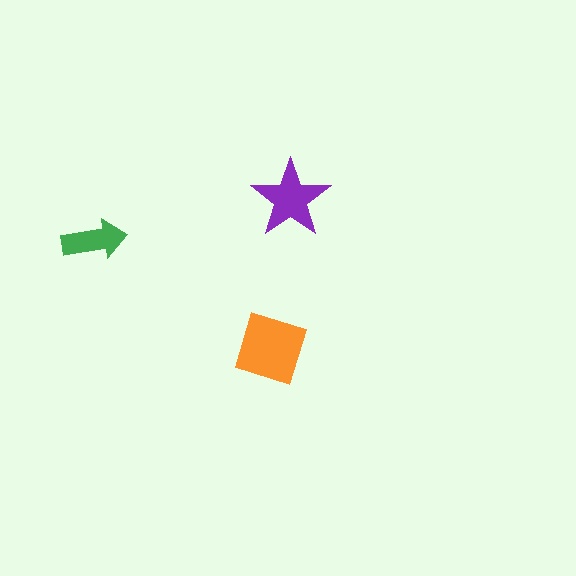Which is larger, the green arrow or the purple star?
The purple star.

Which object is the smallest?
The green arrow.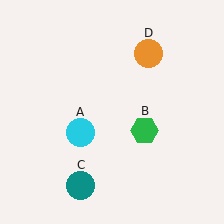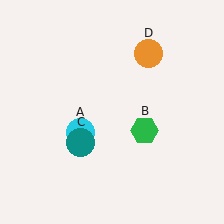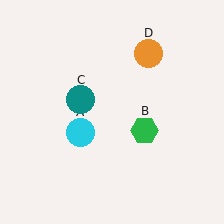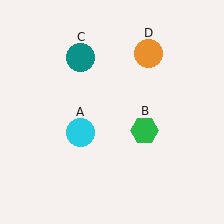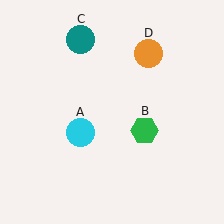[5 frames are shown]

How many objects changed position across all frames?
1 object changed position: teal circle (object C).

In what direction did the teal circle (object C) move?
The teal circle (object C) moved up.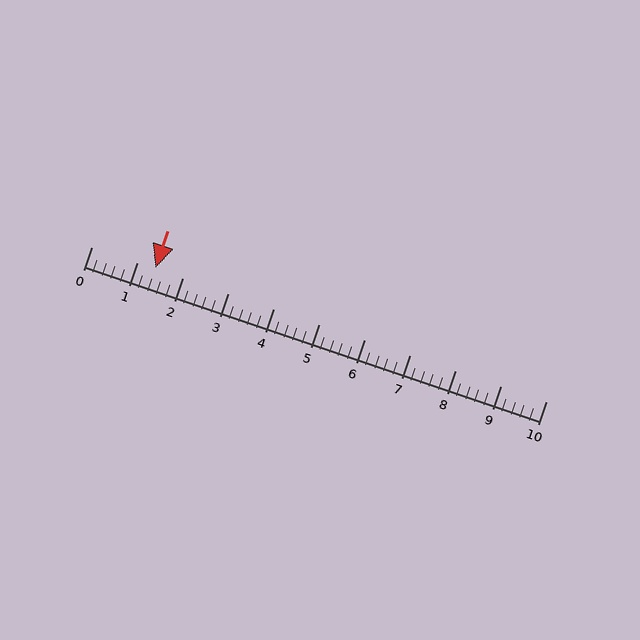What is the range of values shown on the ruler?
The ruler shows values from 0 to 10.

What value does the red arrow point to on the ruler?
The red arrow points to approximately 1.4.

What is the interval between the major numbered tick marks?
The major tick marks are spaced 1 units apart.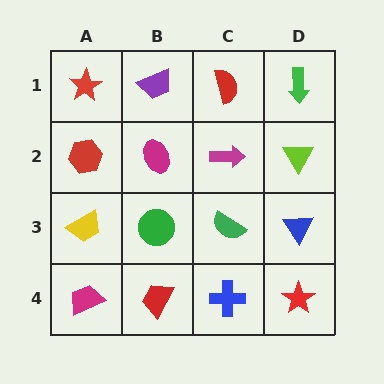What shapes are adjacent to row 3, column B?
A magenta ellipse (row 2, column B), a red trapezoid (row 4, column B), a yellow trapezoid (row 3, column A), a green semicircle (row 3, column C).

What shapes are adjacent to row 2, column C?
A red semicircle (row 1, column C), a green semicircle (row 3, column C), a magenta ellipse (row 2, column B), a lime triangle (row 2, column D).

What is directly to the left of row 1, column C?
A purple trapezoid.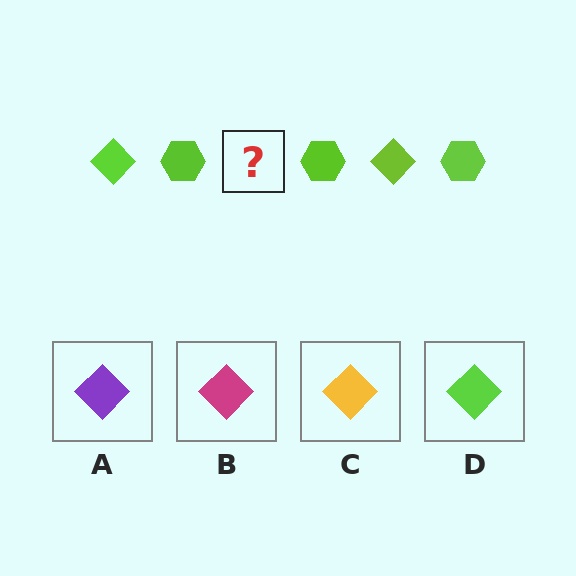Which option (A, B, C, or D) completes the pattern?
D.